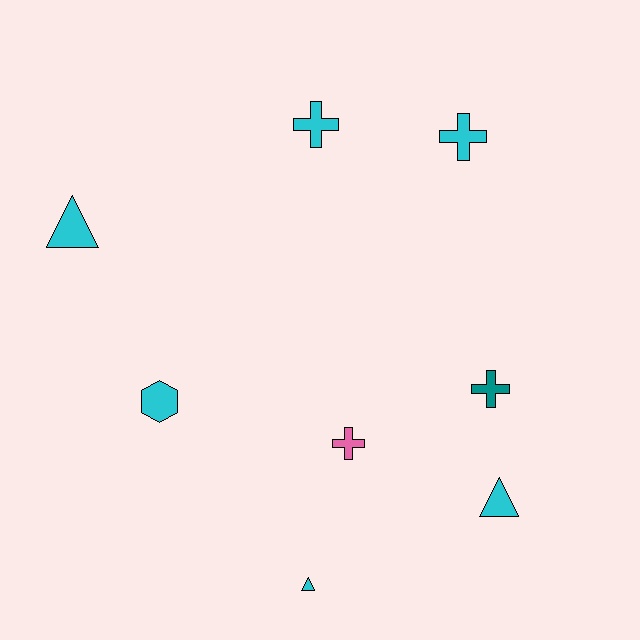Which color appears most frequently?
Cyan, with 6 objects.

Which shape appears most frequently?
Cross, with 4 objects.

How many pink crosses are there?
There is 1 pink cross.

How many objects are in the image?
There are 8 objects.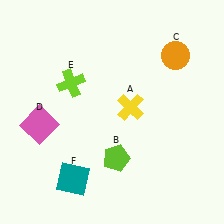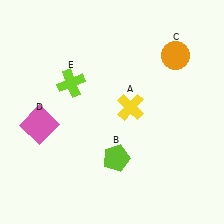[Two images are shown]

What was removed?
The teal square (F) was removed in Image 2.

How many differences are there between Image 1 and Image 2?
There is 1 difference between the two images.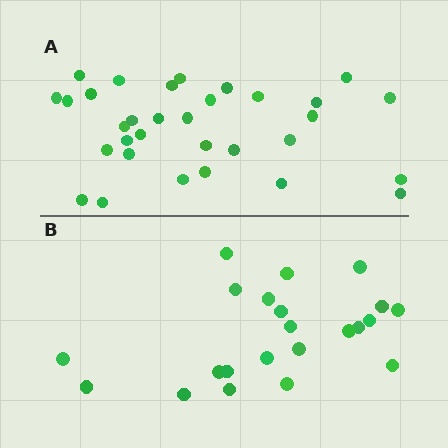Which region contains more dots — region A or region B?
Region A (the top region) has more dots.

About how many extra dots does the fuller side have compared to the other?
Region A has roughly 10 or so more dots than region B.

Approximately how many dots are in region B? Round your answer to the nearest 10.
About 20 dots. (The exact count is 22, which rounds to 20.)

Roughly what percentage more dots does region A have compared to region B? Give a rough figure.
About 45% more.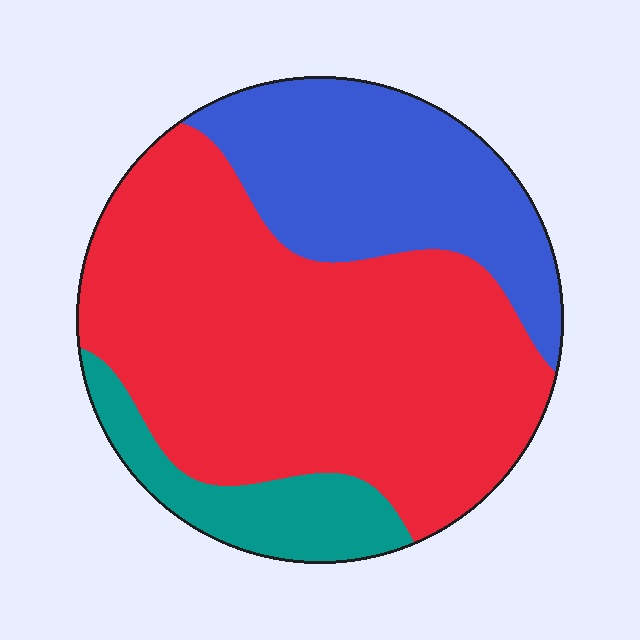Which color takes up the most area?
Red, at roughly 60%.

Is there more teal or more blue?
Blue.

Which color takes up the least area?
Teal, at roughly 10%.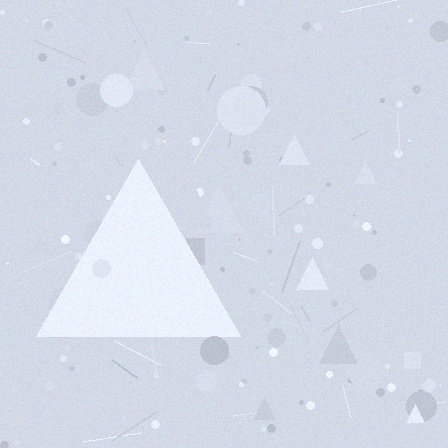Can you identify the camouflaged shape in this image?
The camouflaged shape is a triangle.